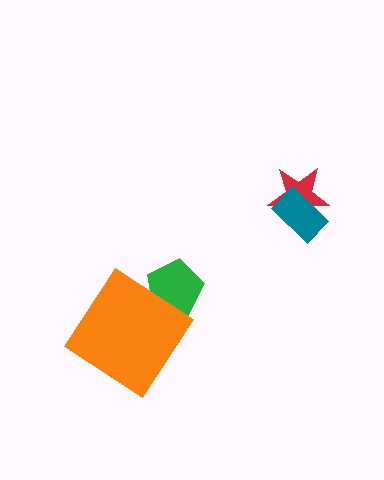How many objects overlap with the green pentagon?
1 object overlaps with the green pentagon.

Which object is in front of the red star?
The teal rectangle is in front of the red star.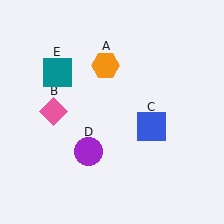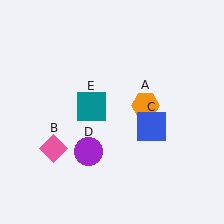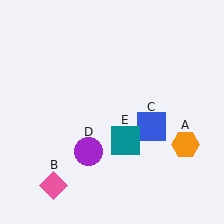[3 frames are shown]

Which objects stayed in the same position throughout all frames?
Blue square (object C) and purple circle (object D) remained stationary.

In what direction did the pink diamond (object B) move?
The pink diamond (object B) moved down.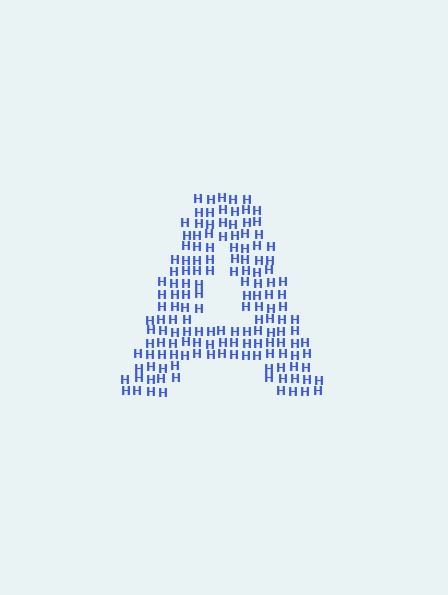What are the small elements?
The small elements are letter H's.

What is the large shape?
The large shape is the letter A.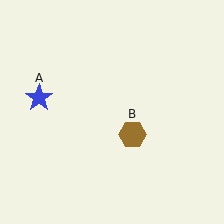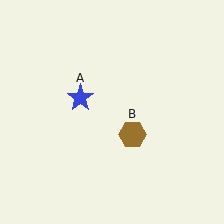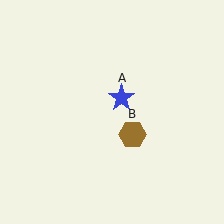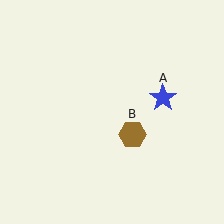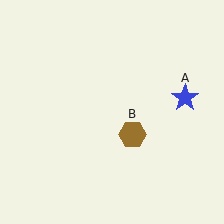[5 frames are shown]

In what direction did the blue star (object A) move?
The blue star (object A) moved right.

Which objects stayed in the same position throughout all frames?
Brown hexagon (object B) remained stationary.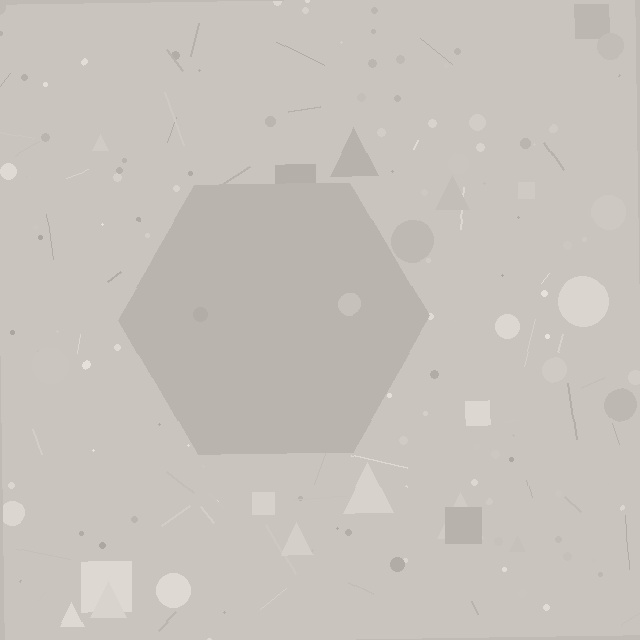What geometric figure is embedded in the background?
A hexagon is embedded in the background.